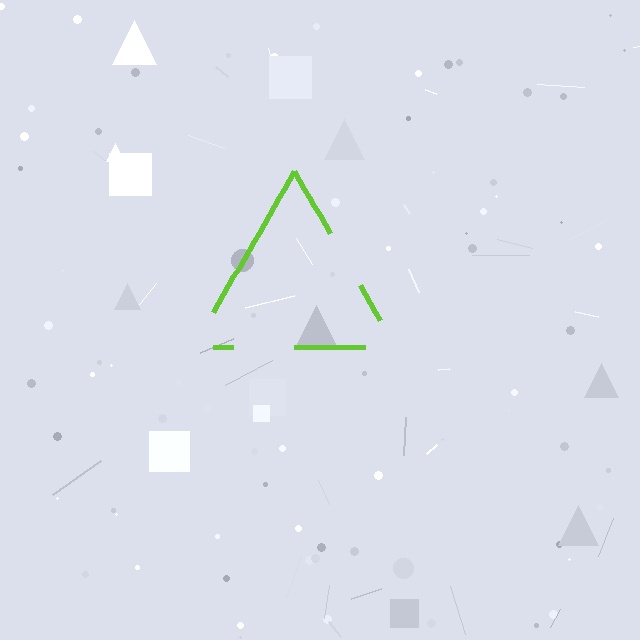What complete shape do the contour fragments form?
The contour fragments form a triangle.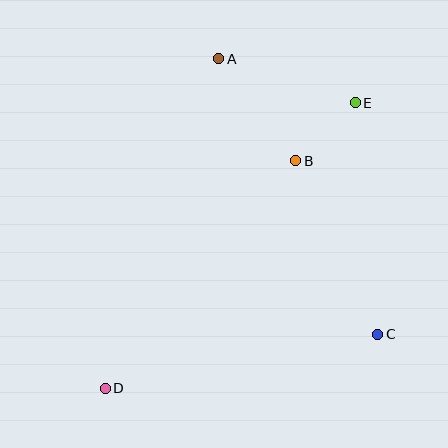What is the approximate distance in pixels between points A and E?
The distance between A and E is approximately 143 pixels.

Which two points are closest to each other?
Points B and E are closest to each other.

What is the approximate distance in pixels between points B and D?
The distance between B and D is approximately 296 pixels.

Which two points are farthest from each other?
Points D and E are farthest from each other.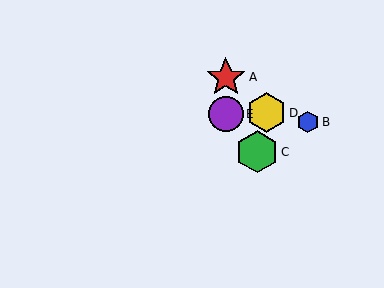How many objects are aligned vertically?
2 objects (A, E) are aligned vertically.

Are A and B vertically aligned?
No, A is at x≈226 and B is at x≈308.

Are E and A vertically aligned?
Yes, both are at x≈226.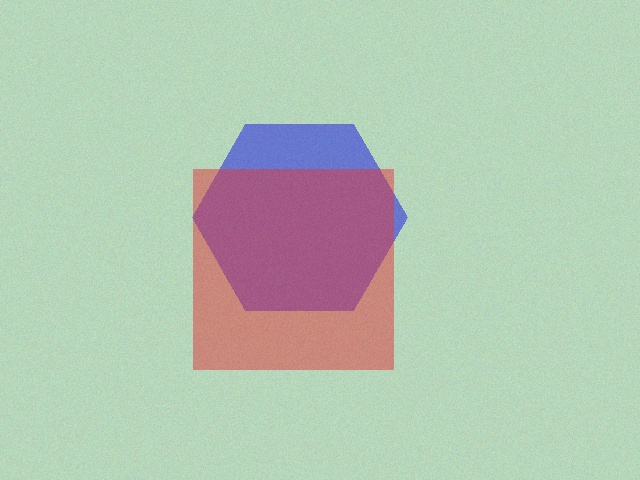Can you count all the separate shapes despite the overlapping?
Yes, there are 2 separate shapes.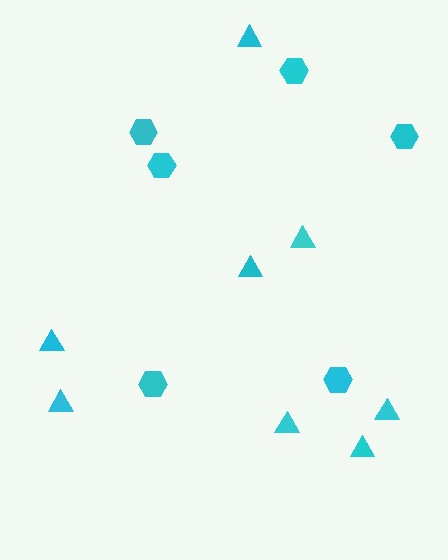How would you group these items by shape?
There are 2 groups: one group of hexagons (6) and one group of triangles (8).